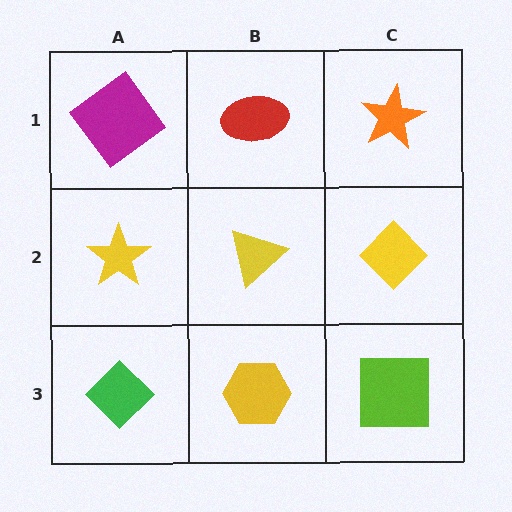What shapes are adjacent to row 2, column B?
A red ellipse (row 1, column B), a yellow hexagon (row 3, column B), a yellow star (row 2, column A), a yellow diamond (row 2, column C).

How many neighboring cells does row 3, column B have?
3.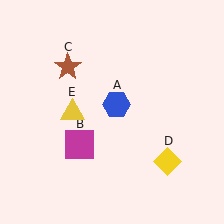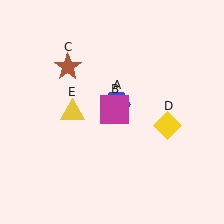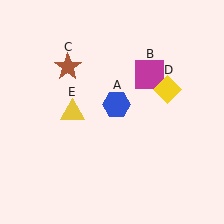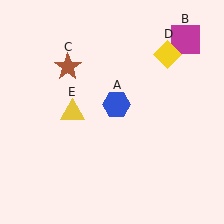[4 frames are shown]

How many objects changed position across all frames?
2 objects changed position: magenta square (object B), yellow diamond (object D).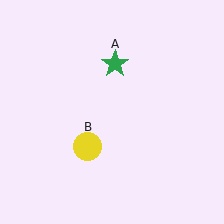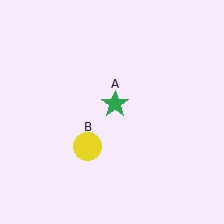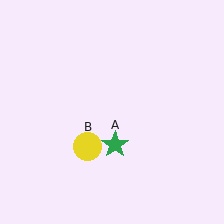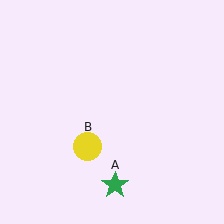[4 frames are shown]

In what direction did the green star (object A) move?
The green star (object A) moved down.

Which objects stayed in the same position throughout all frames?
Yellow circle (object B) remained stationary.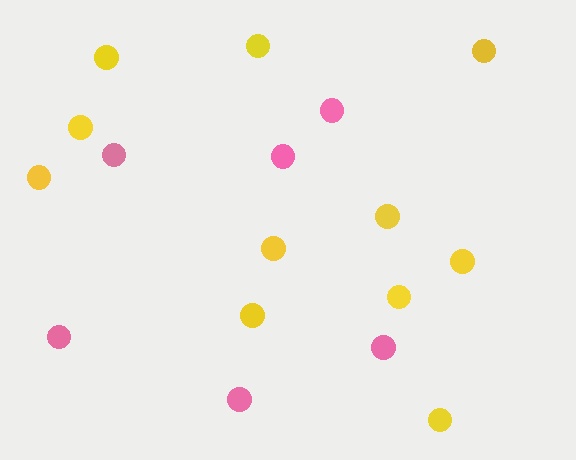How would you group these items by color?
There are 2 groups: one group of yellow circles (11) and one group of pink circles (6).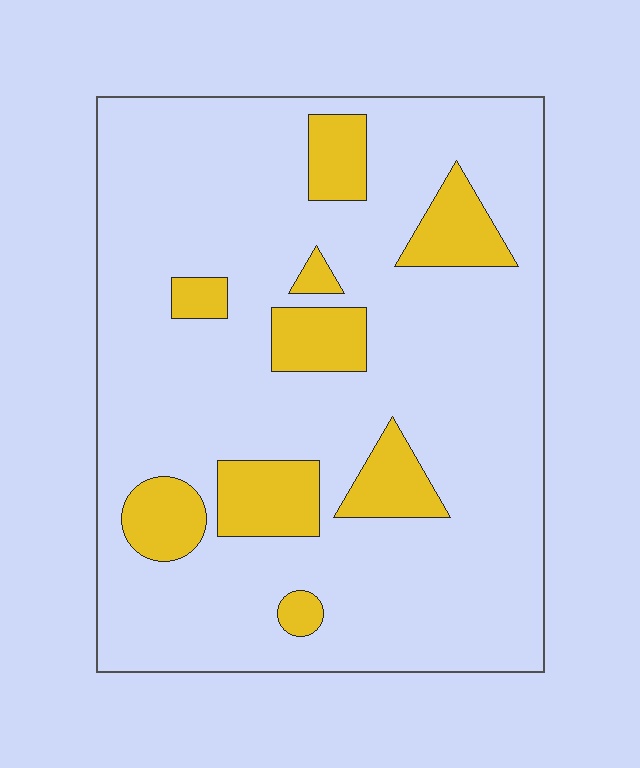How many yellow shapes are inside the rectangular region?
9.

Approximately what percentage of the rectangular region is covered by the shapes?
Approximately 15%.